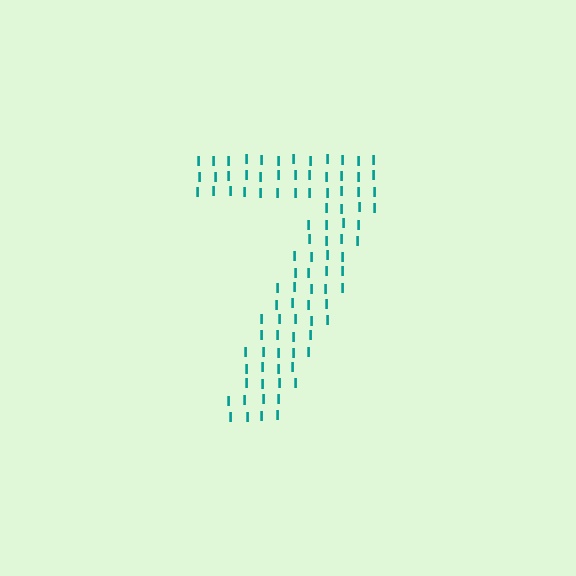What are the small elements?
The small elements are letter I's.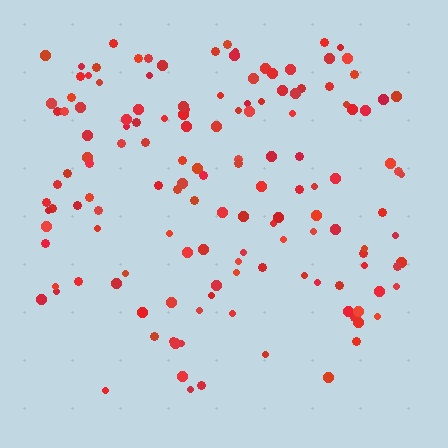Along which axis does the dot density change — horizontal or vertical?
Vertical.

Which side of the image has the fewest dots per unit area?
The bottom.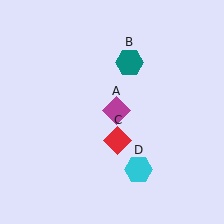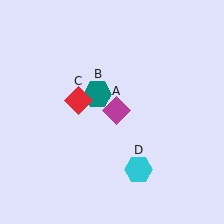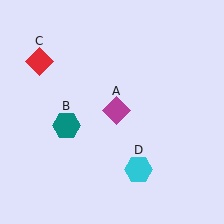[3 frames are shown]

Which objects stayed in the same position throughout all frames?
Magenta diamond (object A) and cyan hexagon (object D) remained stationary.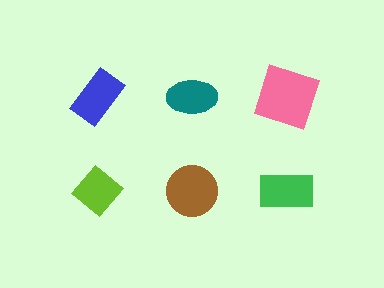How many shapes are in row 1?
3 shapes.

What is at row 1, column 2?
A teal ellipse.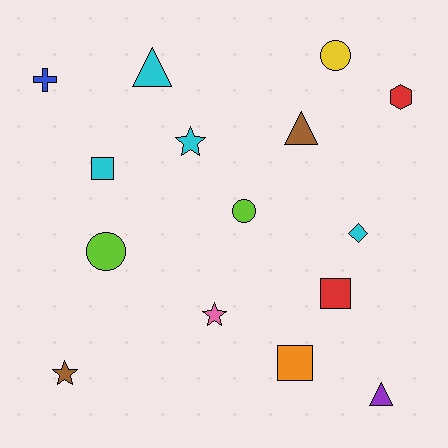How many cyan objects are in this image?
There are 4 cyan objects.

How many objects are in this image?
There are 15 objects.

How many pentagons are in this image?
There are no pentagons.